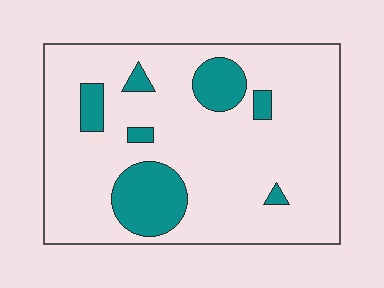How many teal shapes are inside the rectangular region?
7.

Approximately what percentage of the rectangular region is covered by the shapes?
Approximately 15%.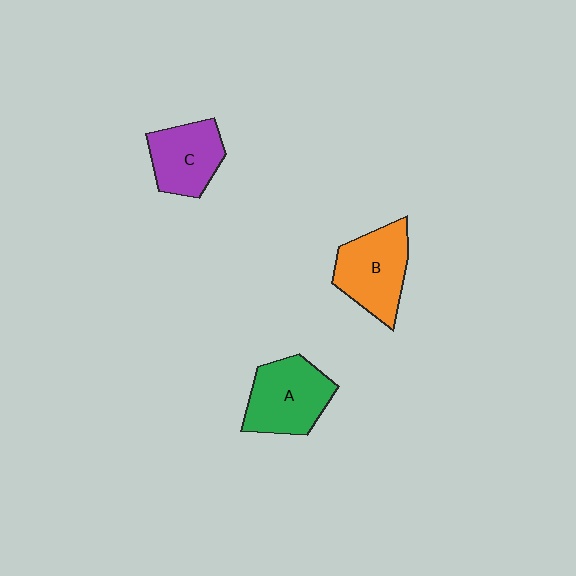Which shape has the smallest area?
Shape C (purple).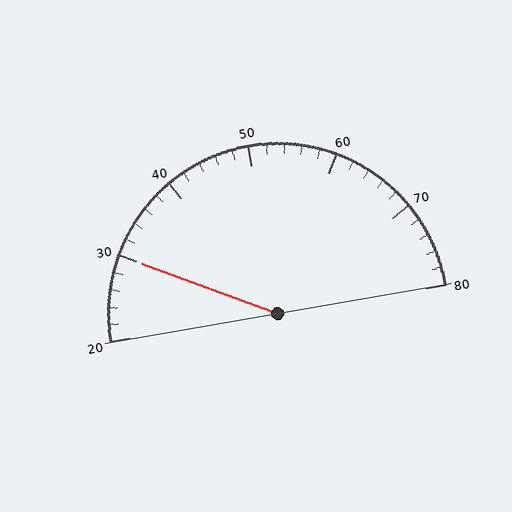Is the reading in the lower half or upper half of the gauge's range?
The reading is in the lower half of the range (20 to 80).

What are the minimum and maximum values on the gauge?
The gauge ranges from 20 to 80.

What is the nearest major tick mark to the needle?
The nearest major tick mark is 30.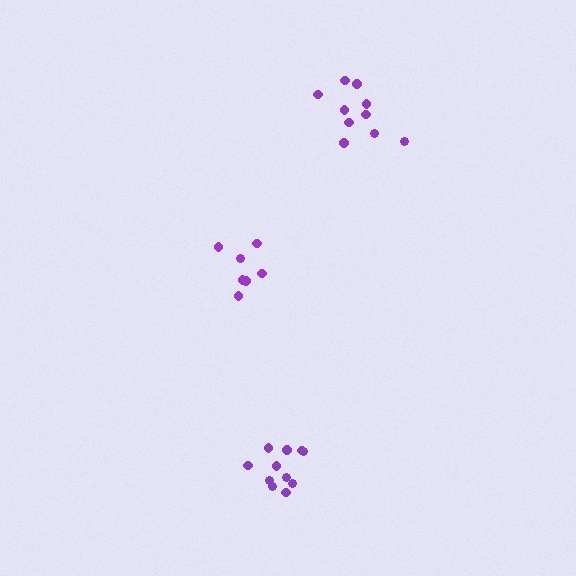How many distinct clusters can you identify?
There are 3 distinct clusters.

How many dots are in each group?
Group 1: 7 dots, Group 2: 11 dots, Group 3: 10 dots (28 total).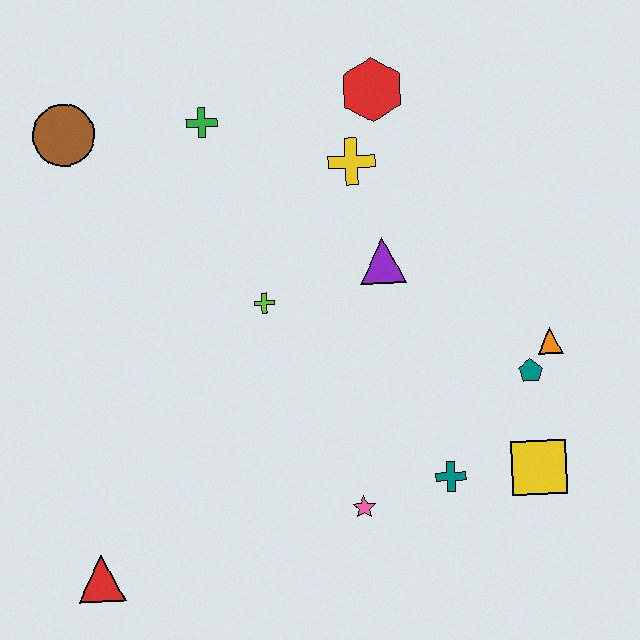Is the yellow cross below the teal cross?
No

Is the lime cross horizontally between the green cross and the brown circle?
No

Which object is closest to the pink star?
The teal cross is closest to the pink star.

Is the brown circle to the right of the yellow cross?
No